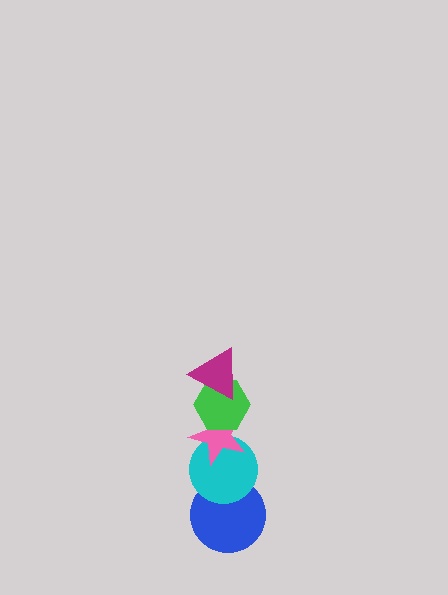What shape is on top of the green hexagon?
The magenta triangle is on top of the green hexagon.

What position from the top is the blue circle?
The blue circle is 5th from the top.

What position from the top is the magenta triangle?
The magenta triangle is 1st from the top.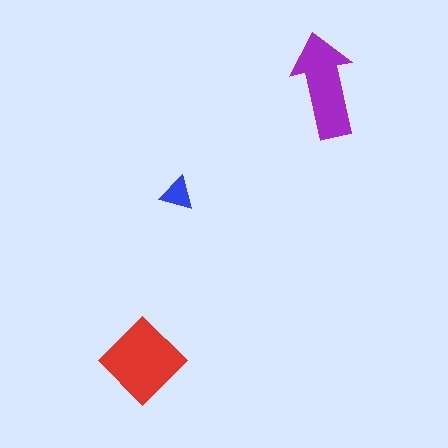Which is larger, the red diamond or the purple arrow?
The red diamond.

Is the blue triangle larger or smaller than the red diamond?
Smaller.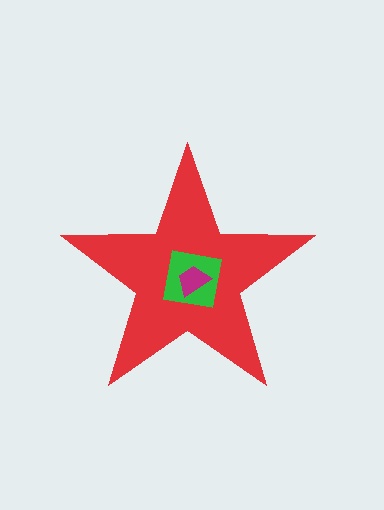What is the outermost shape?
The red star.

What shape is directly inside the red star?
The green square.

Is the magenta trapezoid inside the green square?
Yes.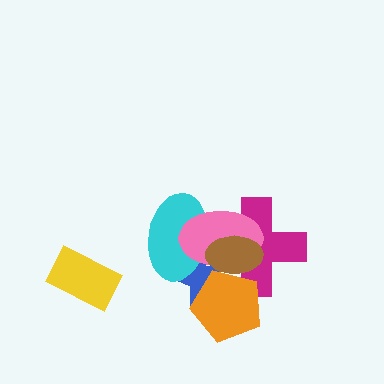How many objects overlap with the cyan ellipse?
4 objects overlap with the cyan ellipse.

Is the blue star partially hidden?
Yes, it is partially covered by another shape.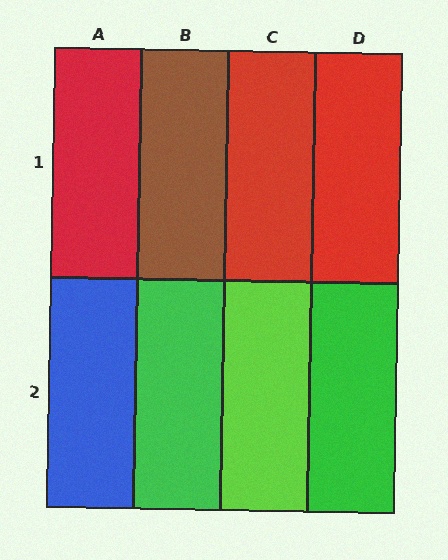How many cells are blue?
1 cell is blue.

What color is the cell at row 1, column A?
Red.